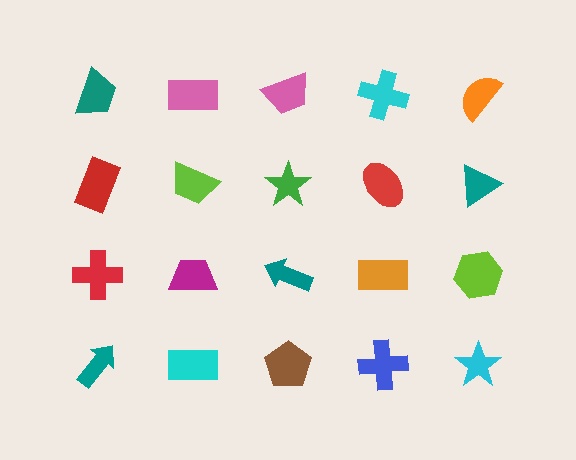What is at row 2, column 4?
A red ellipse.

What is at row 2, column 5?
A teal triangle.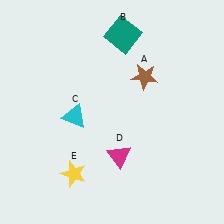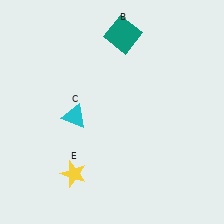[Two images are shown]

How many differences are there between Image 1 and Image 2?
There are 2 differences between the two images.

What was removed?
The brown star (A), the magenta triangle (D) were removed in Image 2.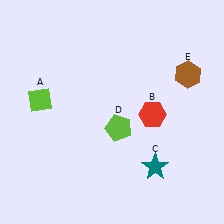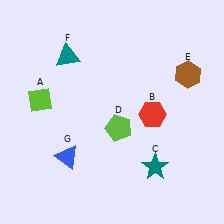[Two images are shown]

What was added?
A teal triangle (F), a blue triangle (G) were added in Image 2.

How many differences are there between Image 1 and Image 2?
There are 2 differences between the two images.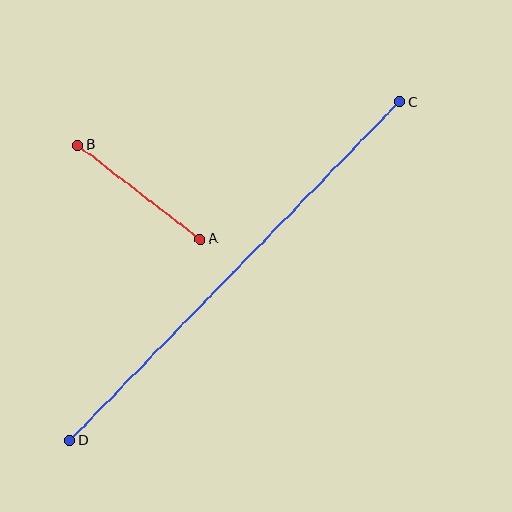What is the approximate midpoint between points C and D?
The midpoint is at approximately (235, 271) pixels.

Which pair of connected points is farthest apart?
Points C and D are farthest apart.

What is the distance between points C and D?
The distance is approximately 473 pixels.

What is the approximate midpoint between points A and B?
The midpoint is at approximately (139, 192) pixels.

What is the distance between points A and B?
The distance is approximately 154 pixels.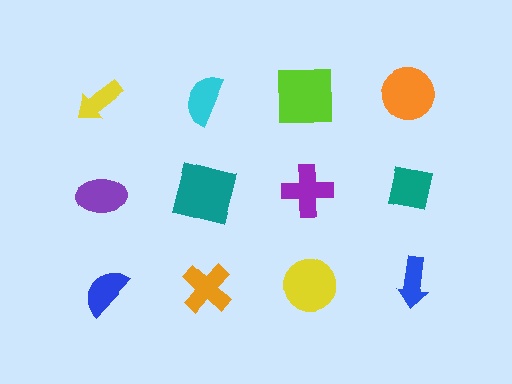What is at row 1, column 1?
A yellow arrow.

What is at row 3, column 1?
A blue semicircle.